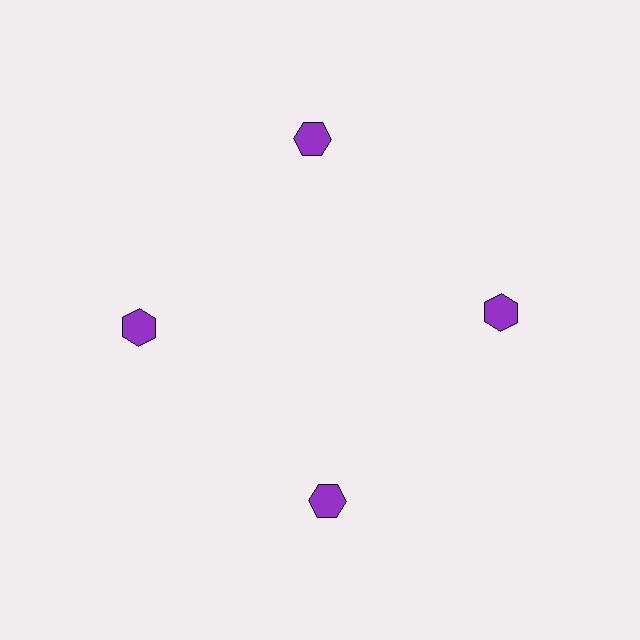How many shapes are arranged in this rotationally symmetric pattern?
There are 4 shapes, arranged in 4 groups of 1.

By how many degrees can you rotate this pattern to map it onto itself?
The pattern maps onto itself every 90 degrees of rotation.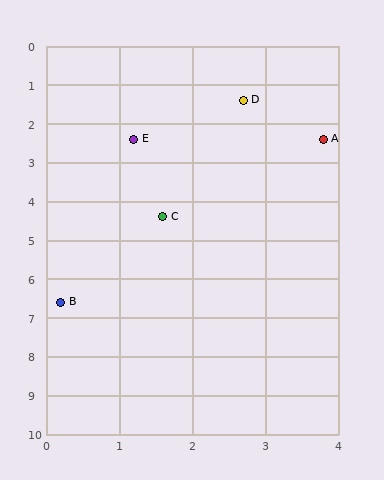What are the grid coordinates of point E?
Point E is at approximately (1.2, 2.4).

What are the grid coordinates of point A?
Point A is at approximately (3.8, 2.4).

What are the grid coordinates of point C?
Point C is at approximately (1.6, 4.4).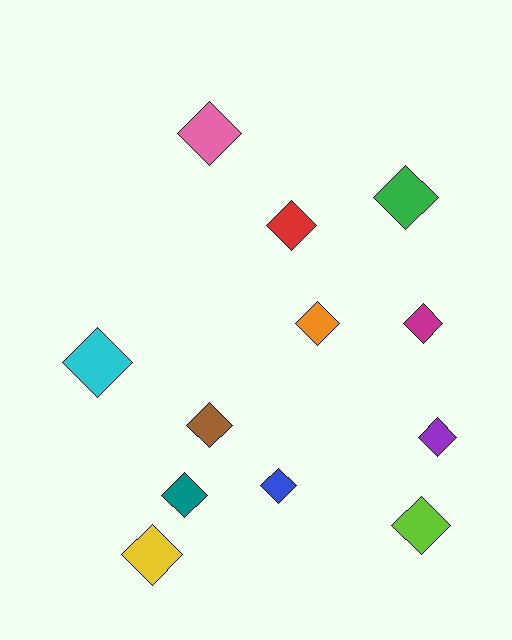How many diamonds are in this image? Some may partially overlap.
There are 12 diamonds.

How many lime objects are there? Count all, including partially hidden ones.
There is 1 lime object.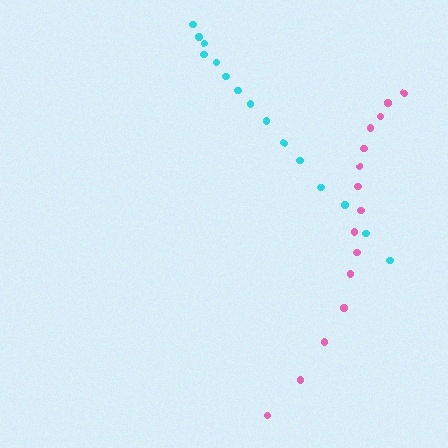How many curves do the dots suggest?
There are 2 distinct paths.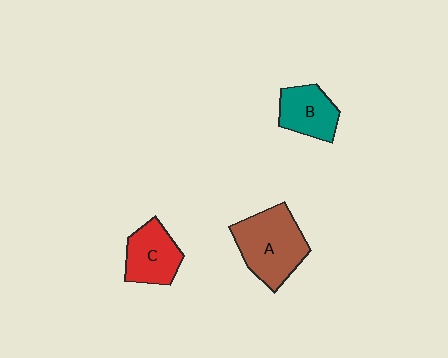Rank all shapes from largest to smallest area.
From largest to smallest: A (brown), C (red), B (teal).